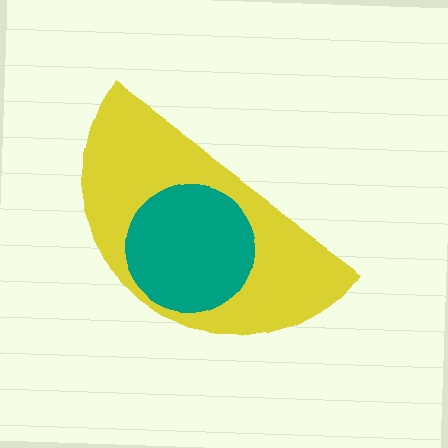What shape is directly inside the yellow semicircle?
The teal circle.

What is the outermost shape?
The yellow semicircle.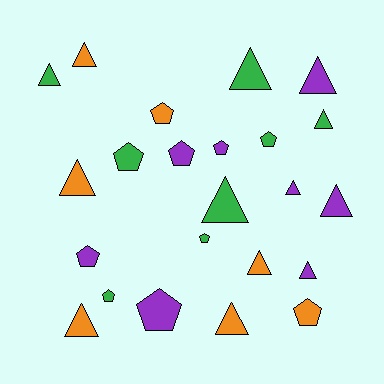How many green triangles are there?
There are 4 green triangles.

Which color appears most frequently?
Purple, with 8 objects.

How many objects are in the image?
There are 23 objects.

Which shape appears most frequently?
Triangle, with 13 objects.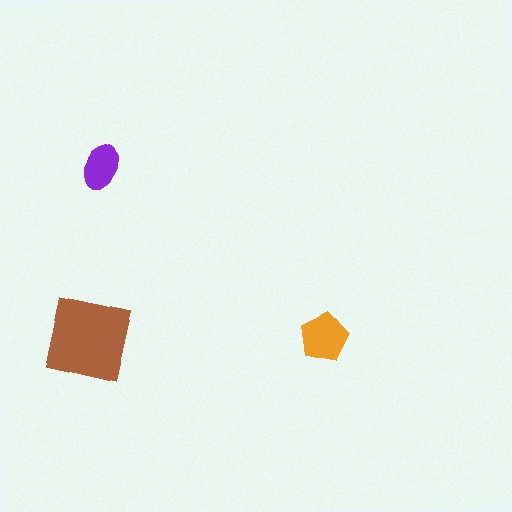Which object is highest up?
The purple ellipse is topmost.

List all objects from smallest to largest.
The purple ellipse, the orange pentagon, the brown square.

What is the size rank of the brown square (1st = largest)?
1st.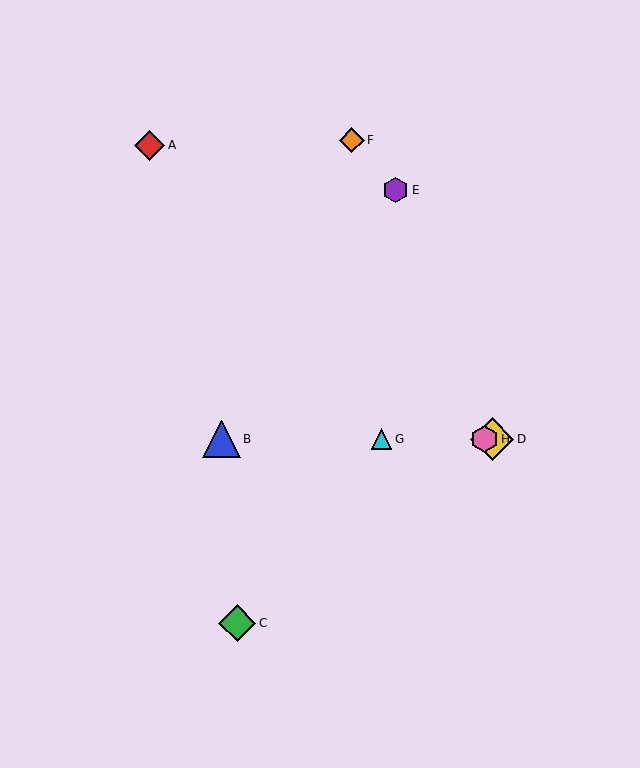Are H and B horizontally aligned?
Yes, both are at y≈439.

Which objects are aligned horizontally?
Objects B, D, G, H are aligned horizontally.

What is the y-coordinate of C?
Object C is at y≈623.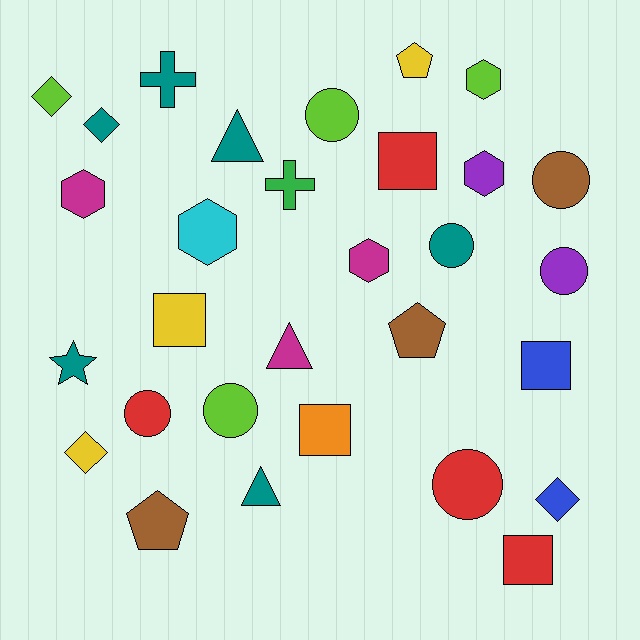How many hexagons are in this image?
There are 5 hexagons.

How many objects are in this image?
There are 30 objects.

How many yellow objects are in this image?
There are 3 yellow objects.